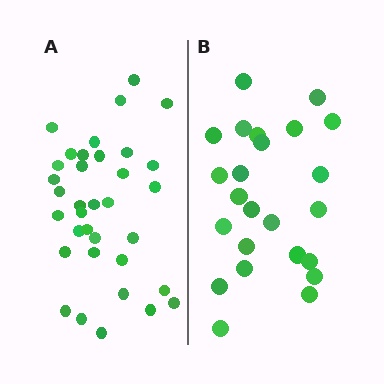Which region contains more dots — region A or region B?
Region A (the left region) has more dots.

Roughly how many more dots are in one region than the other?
Region A has roughly 12 or so more dots than region B.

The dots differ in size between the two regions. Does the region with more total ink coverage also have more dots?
No. Region B has more total ink coverage because its dots are larger, but region A actually contains more individual dots. Total area can be misleading — the number of items is what matters here.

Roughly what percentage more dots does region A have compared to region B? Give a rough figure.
About 45% more.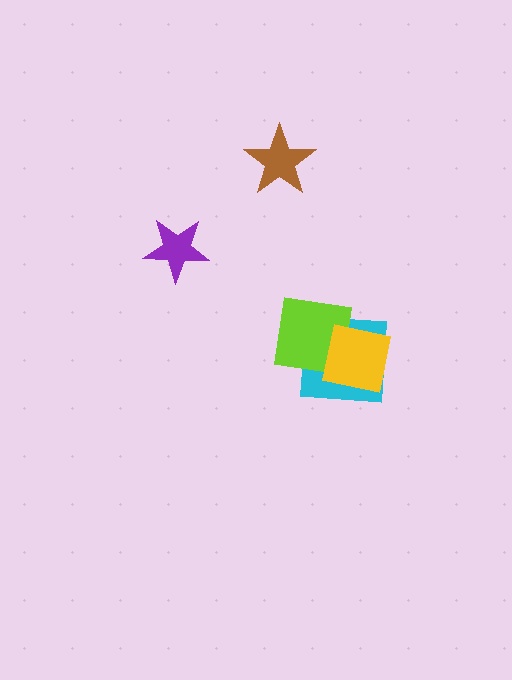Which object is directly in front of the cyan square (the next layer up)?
The lime square is directly in front of the cyan square.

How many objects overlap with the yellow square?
2 objects overlap with the yellow square.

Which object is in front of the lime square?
The yellow square is in front of the lime square.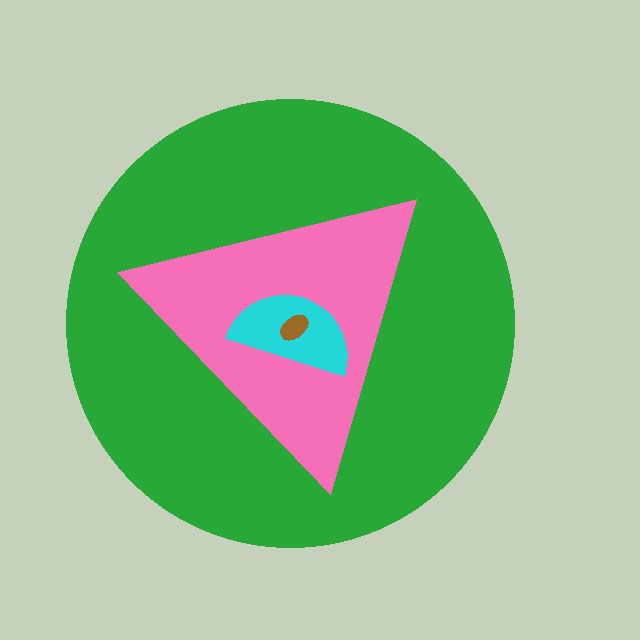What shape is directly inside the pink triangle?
The cyan semicircle.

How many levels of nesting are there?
4.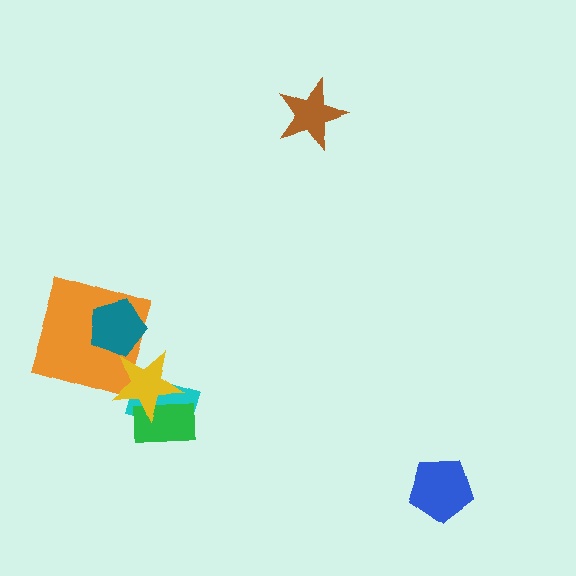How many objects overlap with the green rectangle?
2 objects overlap with the green rectangle.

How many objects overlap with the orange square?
2 objects overlap with the orange square.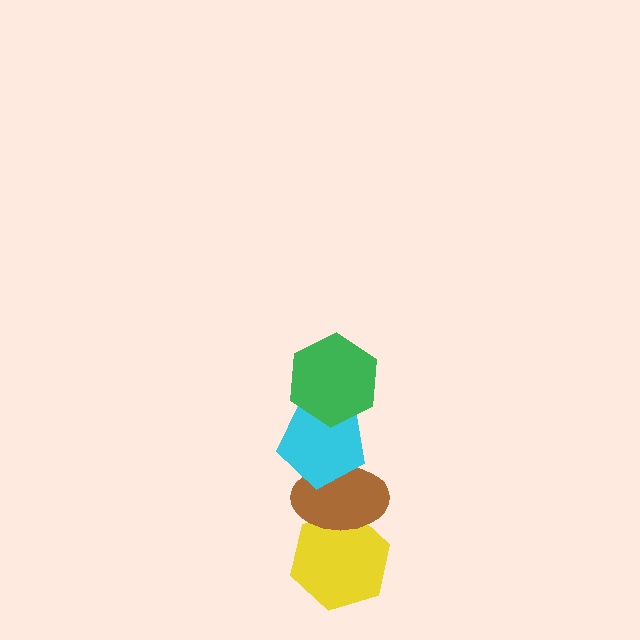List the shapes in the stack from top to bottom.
From top to bottom: the green hexagon, the cyan pentagon, the brown ellipse, the yellow hexagon.